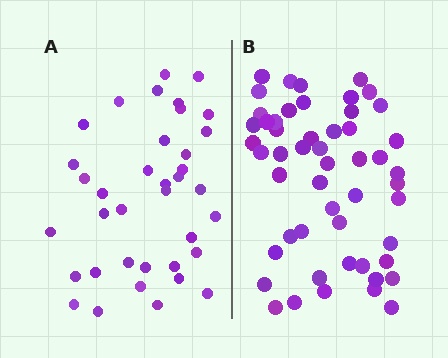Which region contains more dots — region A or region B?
Region B (the right region) has more dots.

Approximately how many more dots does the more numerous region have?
Region B has approximately 15 more dots than region A.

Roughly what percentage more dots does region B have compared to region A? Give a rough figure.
About 40% more.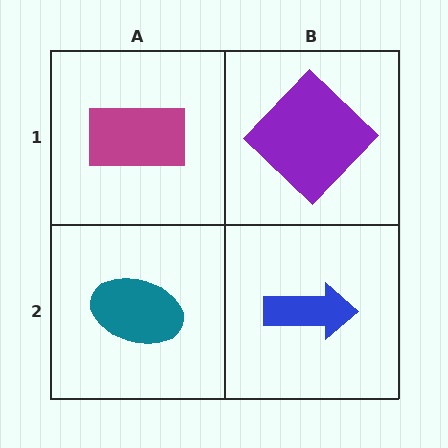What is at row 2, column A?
A teal ellipse.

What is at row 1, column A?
A magenta rectangle.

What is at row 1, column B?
A purple diamond.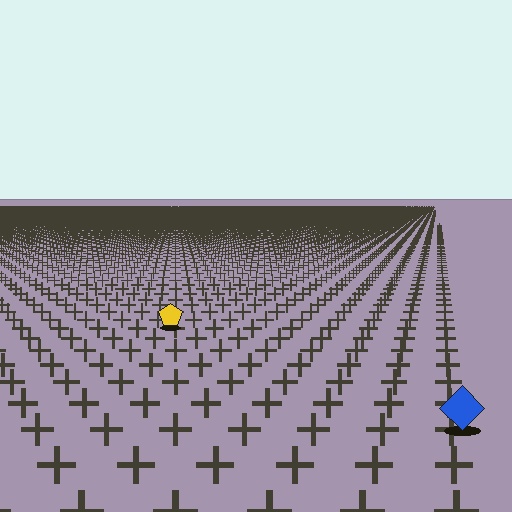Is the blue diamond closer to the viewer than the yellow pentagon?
Yes. The blue diamond is closer — you can tell from the texture gradient: the ground texture is coarser near it.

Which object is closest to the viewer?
The blue diamond is closest. The texture marks near it are larger and more spread out.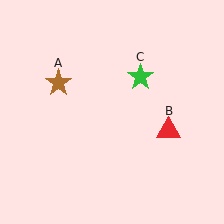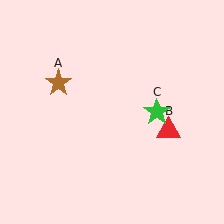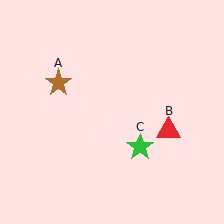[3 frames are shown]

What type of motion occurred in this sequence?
The green star (object C) rotated clockwise around the center of the scene.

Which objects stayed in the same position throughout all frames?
Brown star (object A) and red triangle (object B) remained stationary.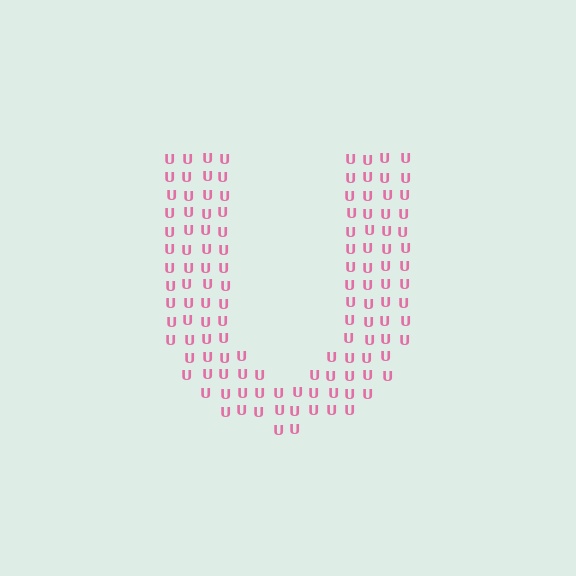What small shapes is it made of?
It is made of small letter U's.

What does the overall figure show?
The overall figure shows the letter U.